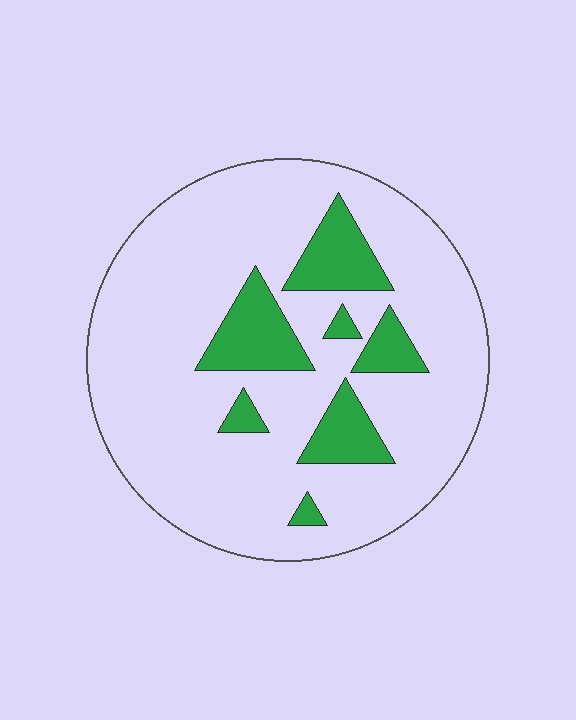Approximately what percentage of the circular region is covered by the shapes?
Approximately 15%.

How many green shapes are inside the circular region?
7.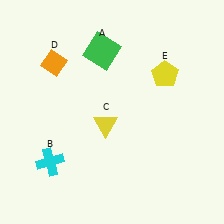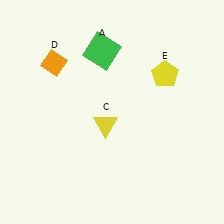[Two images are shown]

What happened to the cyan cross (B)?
The cyan cross (B) was removed in Image 2. It was in the bottom-left area of Image 1.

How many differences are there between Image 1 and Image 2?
There is 1 difference between the two images.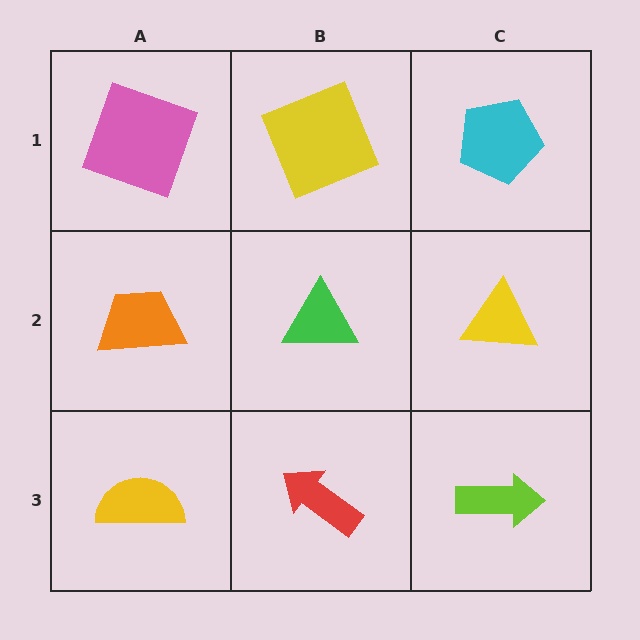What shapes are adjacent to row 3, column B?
A green triangle (row 2, column B), a yellow semicircle (row 3, column A), a lime arrow (row 3, column C).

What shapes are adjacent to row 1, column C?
A yellow triangle (row 2, column C), a yellow square (row 1, column B).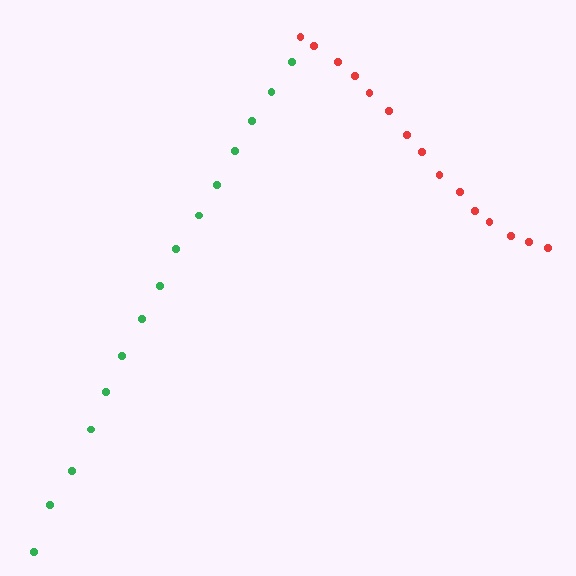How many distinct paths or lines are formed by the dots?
There are 2 distinct paths.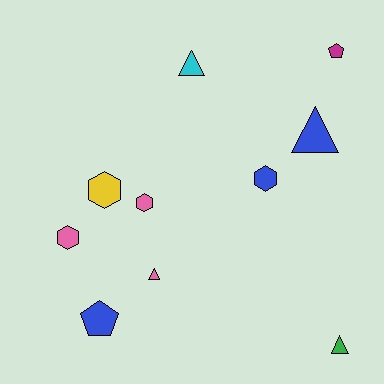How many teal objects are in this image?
There are no teal objects.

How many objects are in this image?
There are 10 objects.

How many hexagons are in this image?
There are 4 hexagons.